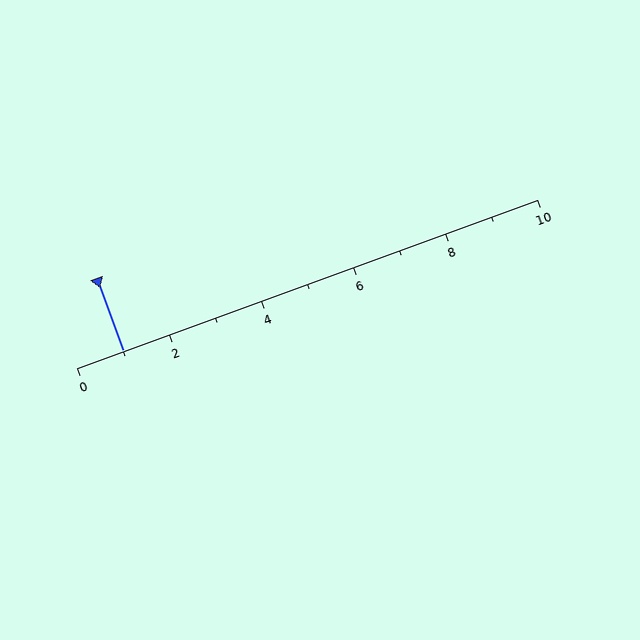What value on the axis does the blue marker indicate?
The marker indicates approximately 1.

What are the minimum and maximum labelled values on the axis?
The axis runs from 0 to 10.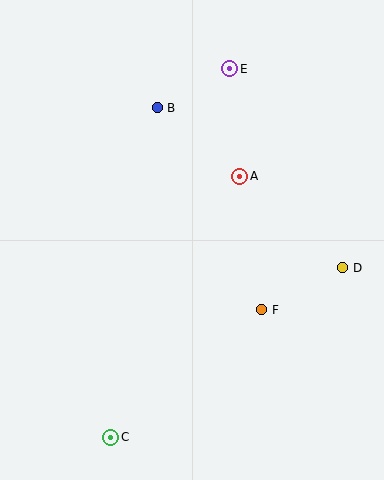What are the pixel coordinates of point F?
Point F is at (262, 310).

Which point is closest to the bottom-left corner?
Point C is closest to the bottom-left corner.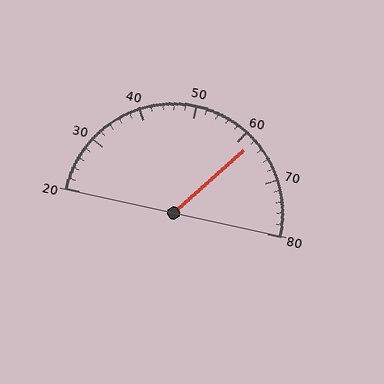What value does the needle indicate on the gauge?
The needle indicates approximately 62.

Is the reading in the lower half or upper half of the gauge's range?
The reading is in the upper half of the range (20 to 80).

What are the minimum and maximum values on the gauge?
The gauge ranges from 20 to 80.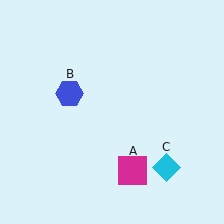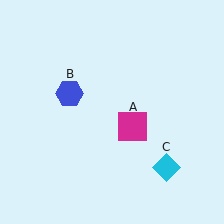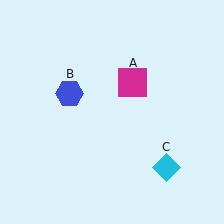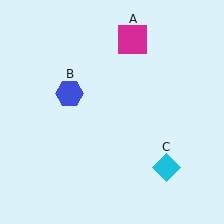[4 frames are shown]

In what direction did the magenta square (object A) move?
The magenta square (object A) moved up.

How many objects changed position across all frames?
1 object changed position: magenta square (object A).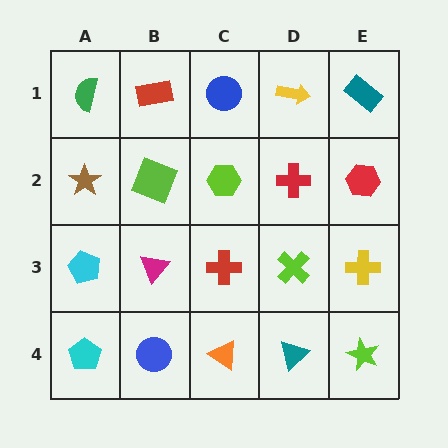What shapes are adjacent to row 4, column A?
A cyan pentagon (row 3, column A), a blue circle (row 4, column B).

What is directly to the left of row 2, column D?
A lime hexagon.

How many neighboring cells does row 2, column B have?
4.